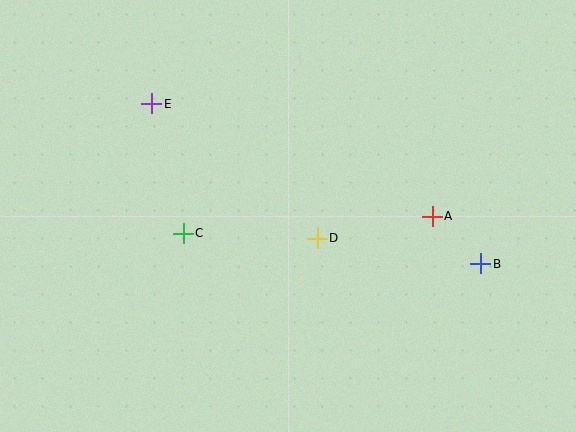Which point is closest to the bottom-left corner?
Point C is closest to the bottom-left corner.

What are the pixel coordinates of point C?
Point C is at (183, 233).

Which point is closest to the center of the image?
Point D at (317, 238) is closest to the center.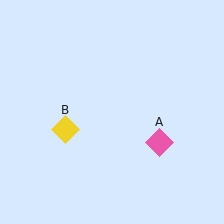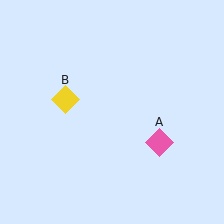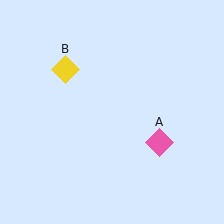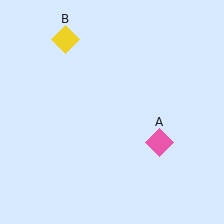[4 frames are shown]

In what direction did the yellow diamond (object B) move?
The yellow diamond (object B) moved up.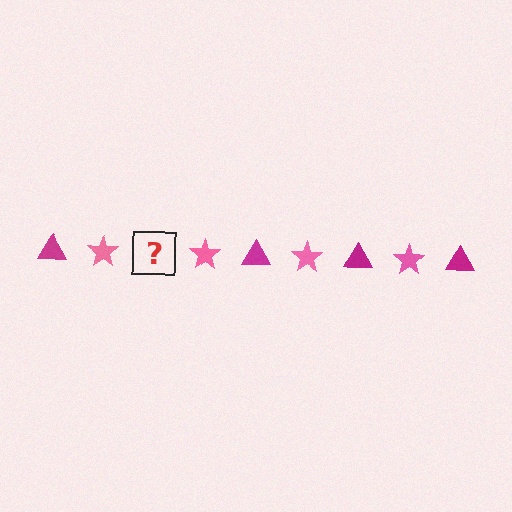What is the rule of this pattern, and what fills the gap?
The rule is that the pattern alternates between magenta triangle and pink star. The gap should be filled with a magenta triangle.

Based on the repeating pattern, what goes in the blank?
The blank should be a magenta triangle.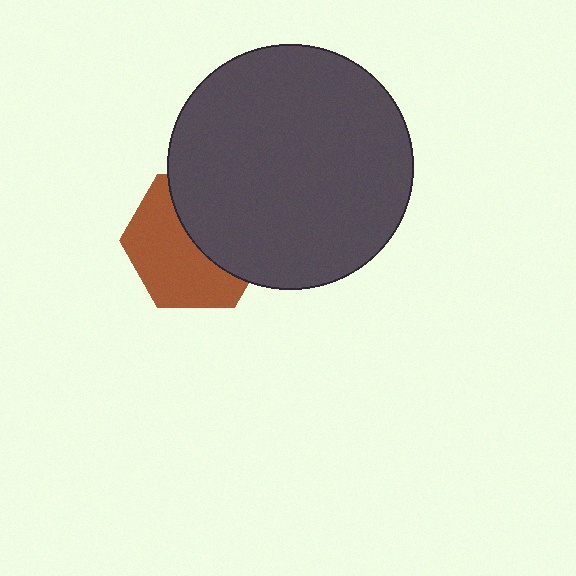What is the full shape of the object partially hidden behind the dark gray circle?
The partially hidden object is a brown hexagon.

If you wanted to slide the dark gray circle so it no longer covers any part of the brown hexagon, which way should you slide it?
Slide it toward the upper-right — that is the most direct way to separate the two shapes.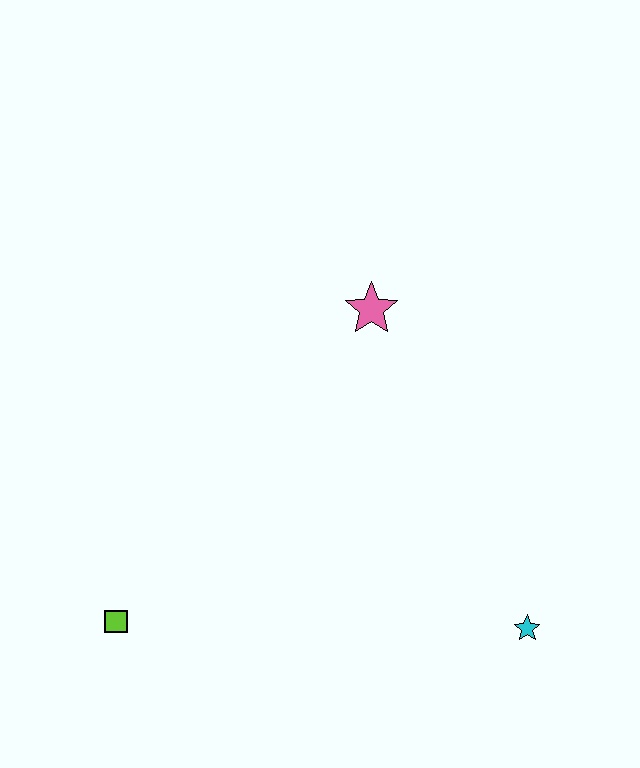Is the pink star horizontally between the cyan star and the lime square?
Yes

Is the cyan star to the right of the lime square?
Yes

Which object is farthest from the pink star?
The lime square is farthest from the pink star.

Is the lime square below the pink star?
Yes